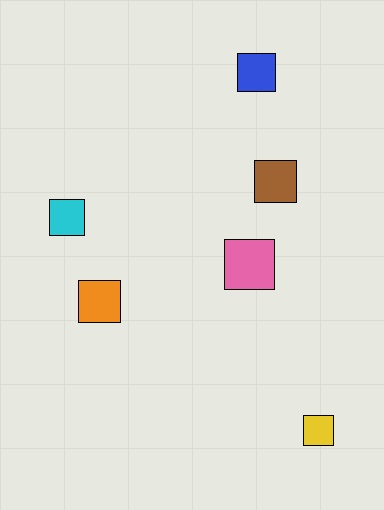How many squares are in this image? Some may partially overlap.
There are 6 squares.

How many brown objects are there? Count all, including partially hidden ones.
There is 1 brown object.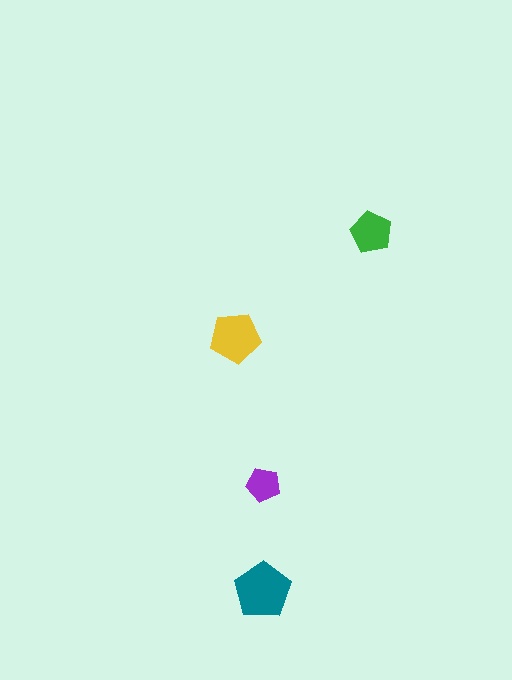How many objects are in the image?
There are 4 objects in the image.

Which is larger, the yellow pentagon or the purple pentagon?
The yellow one.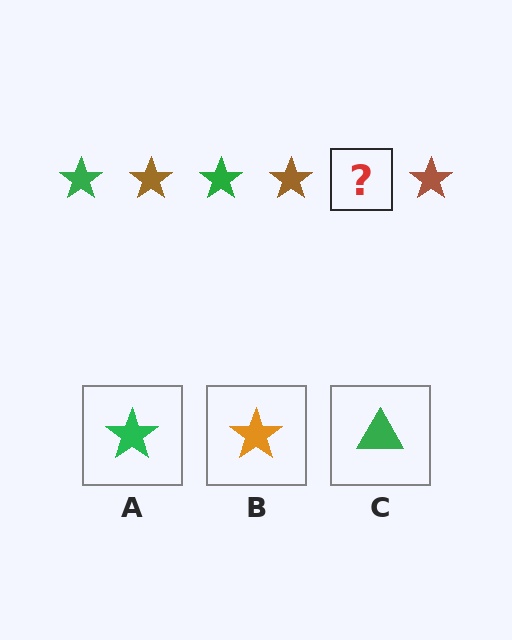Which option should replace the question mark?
Option A.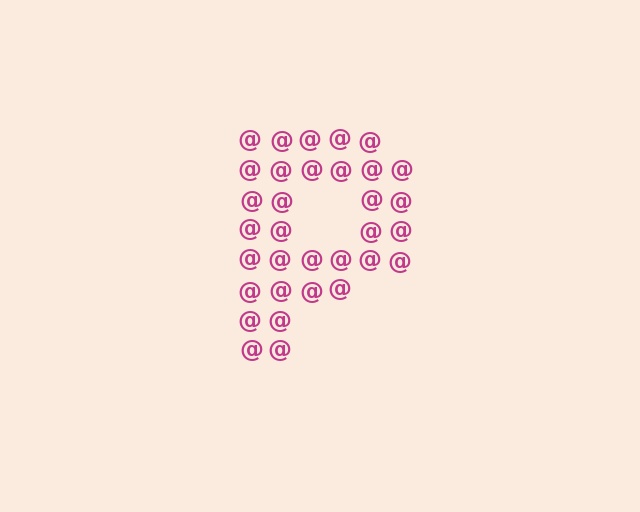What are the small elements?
The small elements are at signs.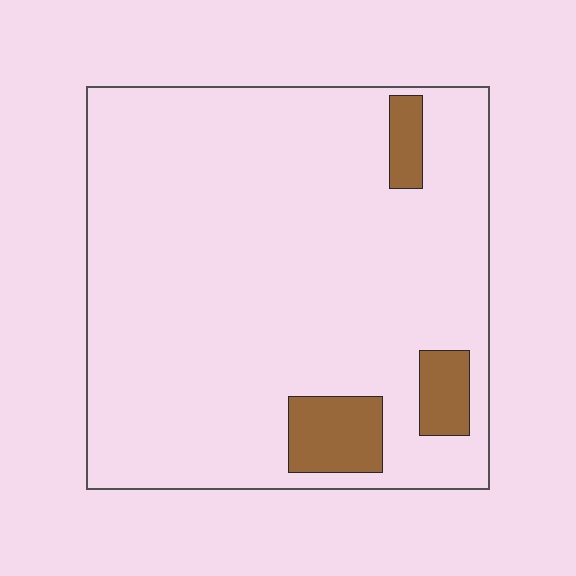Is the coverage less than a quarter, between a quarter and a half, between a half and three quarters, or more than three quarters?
Less than a quarter.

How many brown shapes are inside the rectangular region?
3.